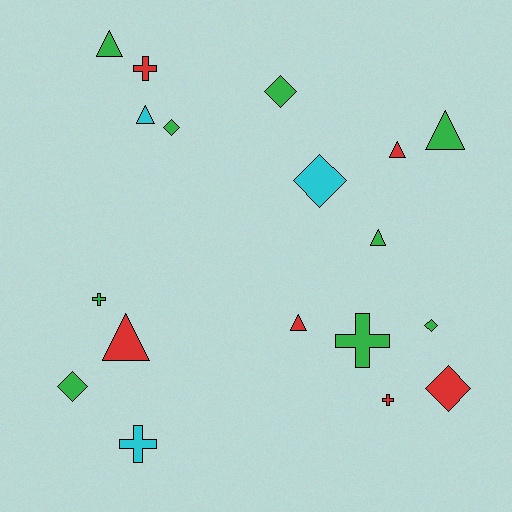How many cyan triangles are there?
There is 1 cyan triangle.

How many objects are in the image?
There are 18 objects.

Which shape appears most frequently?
Triangle, with 7 objects.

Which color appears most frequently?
Green, with 9 objects.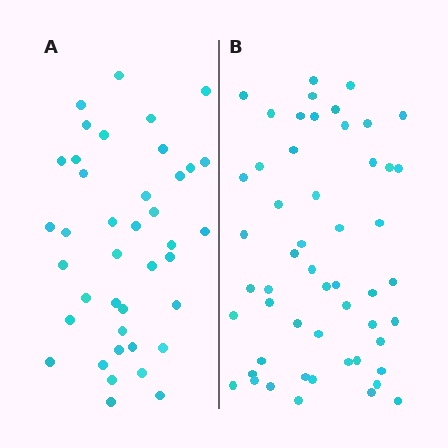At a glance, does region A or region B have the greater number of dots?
Region B (the right region) has more dots.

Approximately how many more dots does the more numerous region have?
Region B has approximately 15 more dots than region A.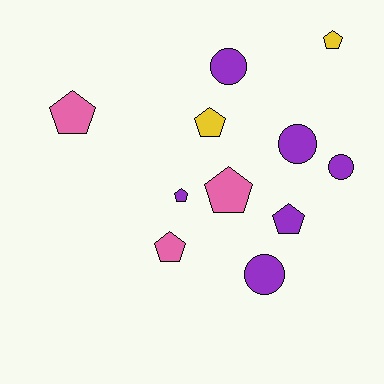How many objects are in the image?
There are 11 objects.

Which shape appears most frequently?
Pentagon, with 7 objects.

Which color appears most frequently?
Purple, with 6 objects.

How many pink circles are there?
There are no pink circles.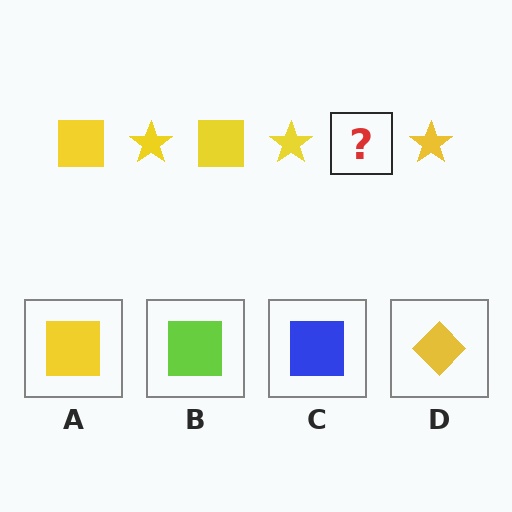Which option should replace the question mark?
Option A.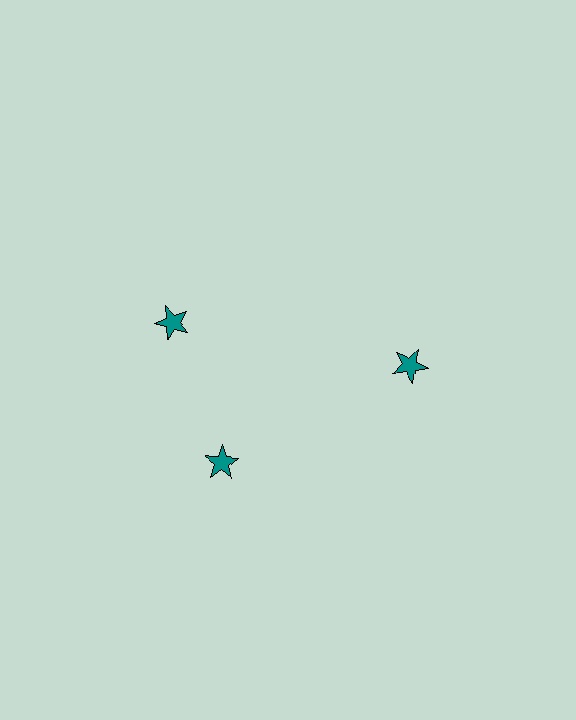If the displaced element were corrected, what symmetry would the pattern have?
It would have 3-fold rotational symmetry — the pattern would map onto itself every 120 degrees.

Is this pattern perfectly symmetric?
No. The 3 teal stars are arranged in a ring, but one element near the 11 o'clock position is rotated out of alignment along the ring, breaking the 3-fold rotational symmetry.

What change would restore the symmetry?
The symmetry would be restored by rotating it back into even spacing with its neighbors so that all 3 stars sit at equal angles and equal distance from the center.